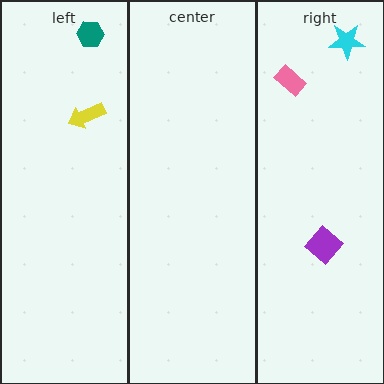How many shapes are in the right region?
3.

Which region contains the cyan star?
The right region.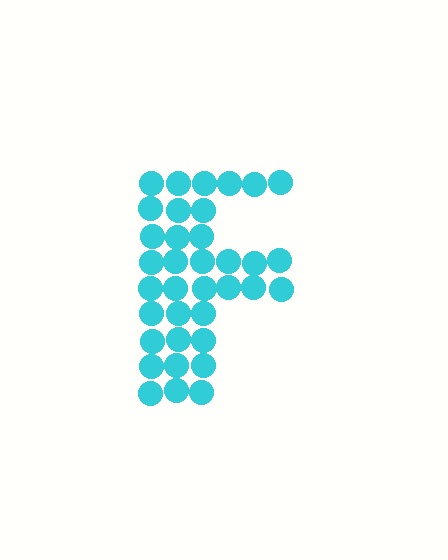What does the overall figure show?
The overall figure shows the letter F.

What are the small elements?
The small elements are circles.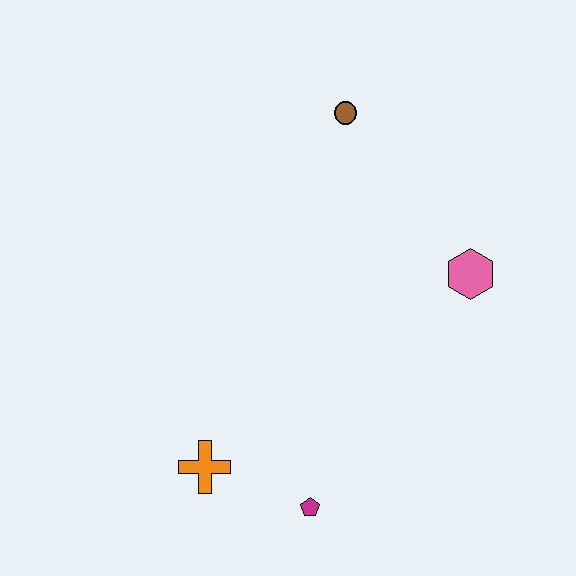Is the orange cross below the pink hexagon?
Yes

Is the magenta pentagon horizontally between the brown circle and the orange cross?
Yes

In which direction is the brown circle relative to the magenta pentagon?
The brown circle is above the magenta pentagon.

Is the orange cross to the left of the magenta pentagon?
Yes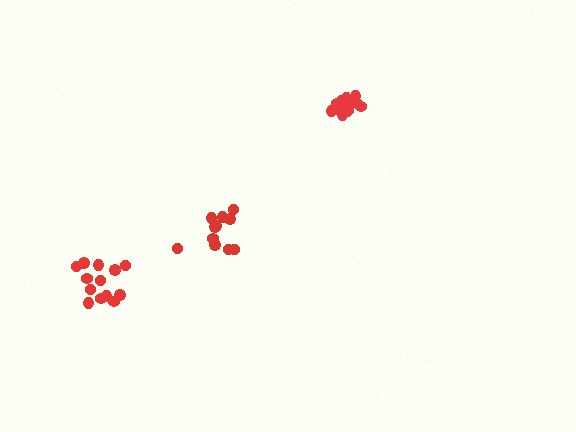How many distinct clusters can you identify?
There are 3 distinct clusters.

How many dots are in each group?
Group 1: 11 dots, Group 2: 16 dots, Group 3: 13 dots (40 total).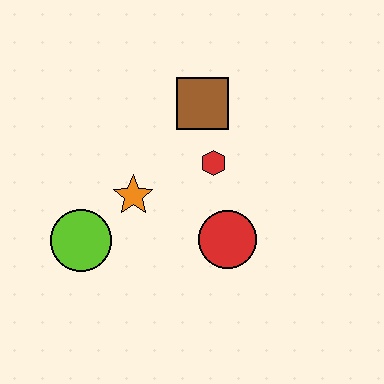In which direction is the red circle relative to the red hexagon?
The red circle is below the red hexagon.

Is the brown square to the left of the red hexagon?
Yes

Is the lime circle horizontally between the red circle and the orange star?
No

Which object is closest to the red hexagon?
The brown square is closest to the red hexagon.